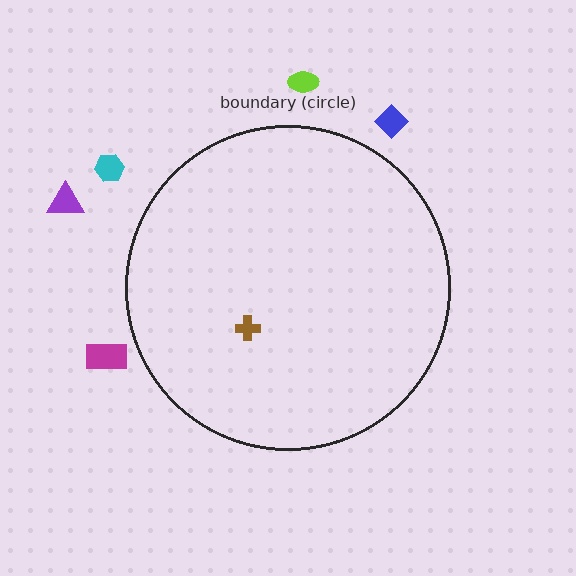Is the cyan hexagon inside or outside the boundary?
Outside.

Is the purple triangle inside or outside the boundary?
Outside.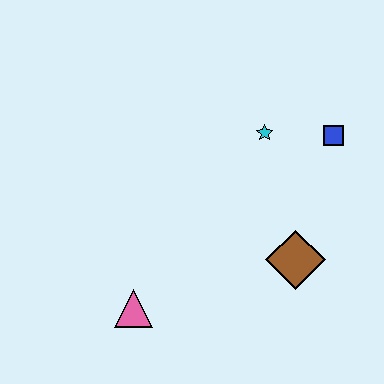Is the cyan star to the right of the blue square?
No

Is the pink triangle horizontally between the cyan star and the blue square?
No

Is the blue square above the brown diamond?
Yes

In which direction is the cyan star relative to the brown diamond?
The cyan star is above the brown diamond.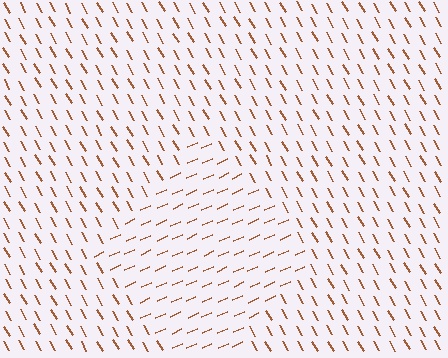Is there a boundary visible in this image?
Yes, there is a texture boundary formed by a change in line orientation.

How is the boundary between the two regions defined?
The boundary is defined purely by a change in line orientation (approximately 84 degrees difference). All lines are the same color and thickness.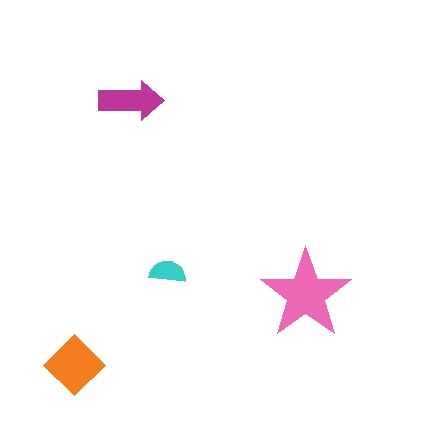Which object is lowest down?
The orange diamond is bottommost.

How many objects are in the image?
There are 4 objects in the image.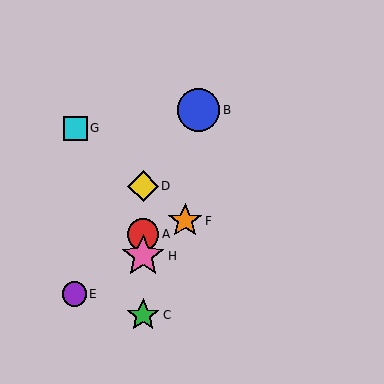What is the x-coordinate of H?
Object H is at x≈143.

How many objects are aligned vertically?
4 objects (A, C, D, H) are aligned vertically.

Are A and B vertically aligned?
No, A is at x≈143 and B is at x≈199.